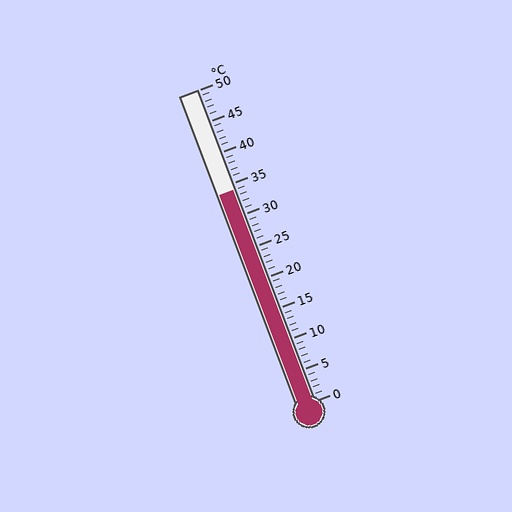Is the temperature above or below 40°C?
The temperature is below 40°C.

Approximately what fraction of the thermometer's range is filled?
The thermometer is filled to approximately 70% of its range.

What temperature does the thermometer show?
The thermometer shows approximately 34°C.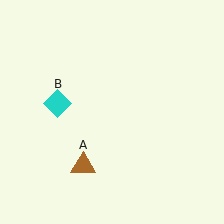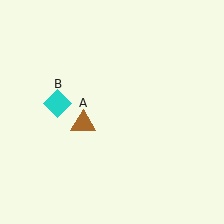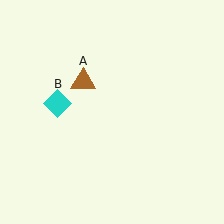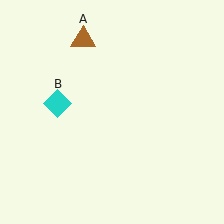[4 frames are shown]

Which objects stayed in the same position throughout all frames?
Cyan diamond (object B) remained stationary.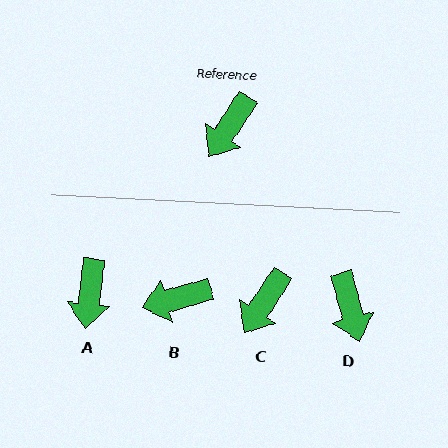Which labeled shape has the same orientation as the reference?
C.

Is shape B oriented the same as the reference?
No, it is off by about 41 degrees.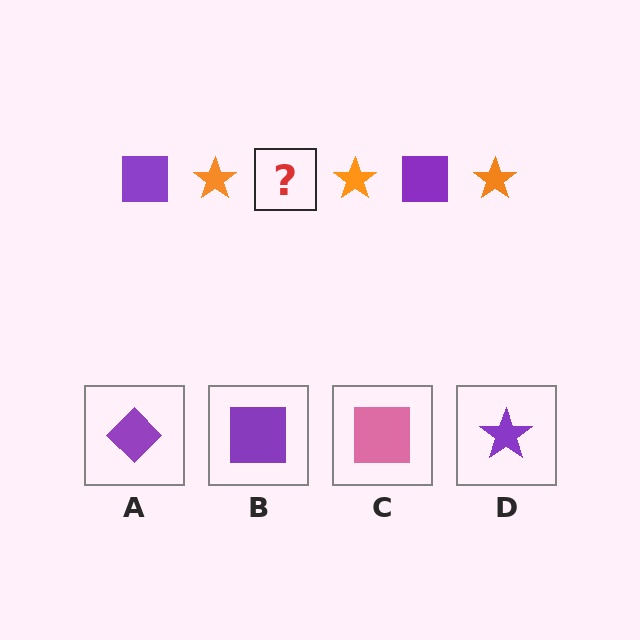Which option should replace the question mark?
Option B.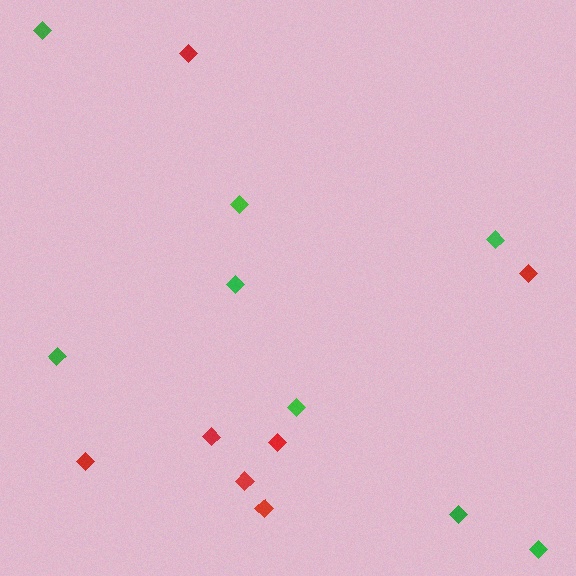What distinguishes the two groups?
There are 2 groups: one group of green diamonds (8) and one group of red diamonds (7).